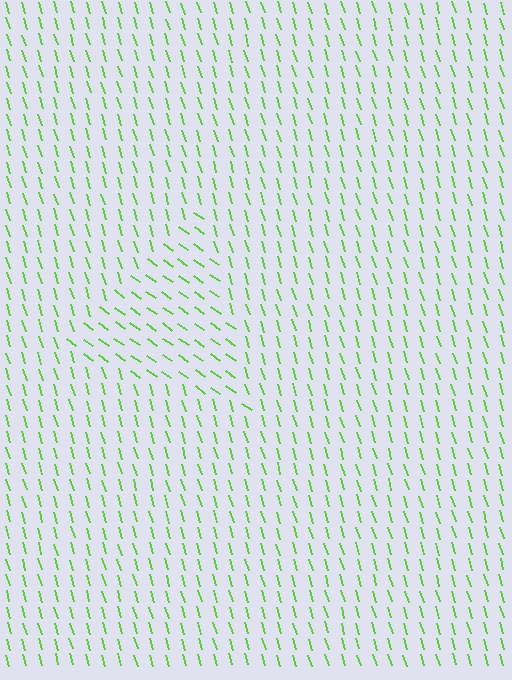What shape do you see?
I see a triangle.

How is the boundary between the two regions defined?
The boundary is defined purely by a change in line orientation (approximately 38 degrees difference). All lines are the same color and thickness.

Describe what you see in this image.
The image is filled with small lime line segments. A triangle region in the image has lines oriented differently from the surrounding lines, creating a visible texture boundary.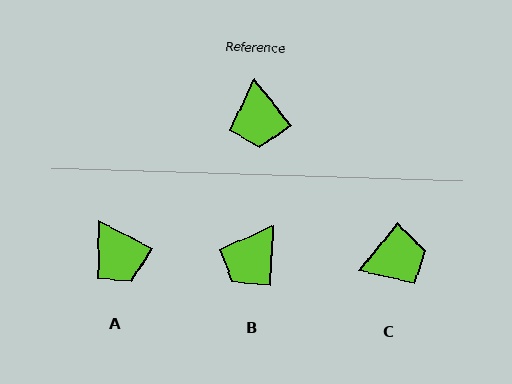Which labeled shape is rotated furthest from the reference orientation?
C, about 102 degrees away.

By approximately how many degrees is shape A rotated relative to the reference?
Approximately 24 degrees counter-clockwise.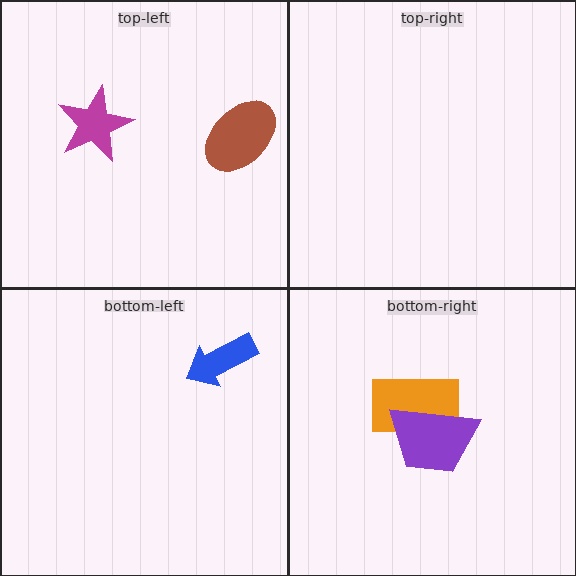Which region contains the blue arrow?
The bottom-left region.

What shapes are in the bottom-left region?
The blue arrow.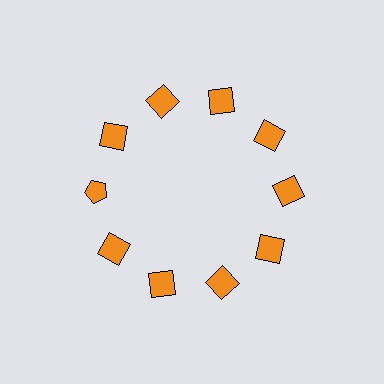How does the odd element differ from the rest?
It has a different shape: pentagon instead of square.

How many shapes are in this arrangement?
There are 10 shapes arranged in a ring pattern.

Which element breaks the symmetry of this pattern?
The orange pentagon at roughly the 9 o'clock position breaks the symmetry. All other shapes are orange squares.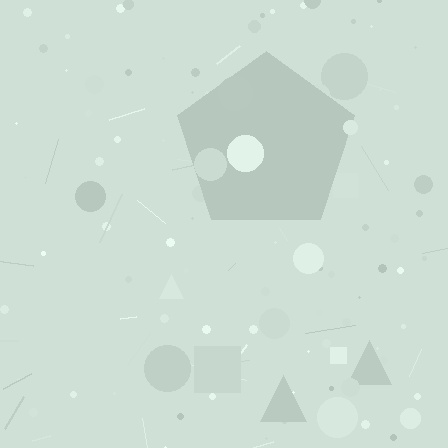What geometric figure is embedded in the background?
A pentagon is embedded in the background.